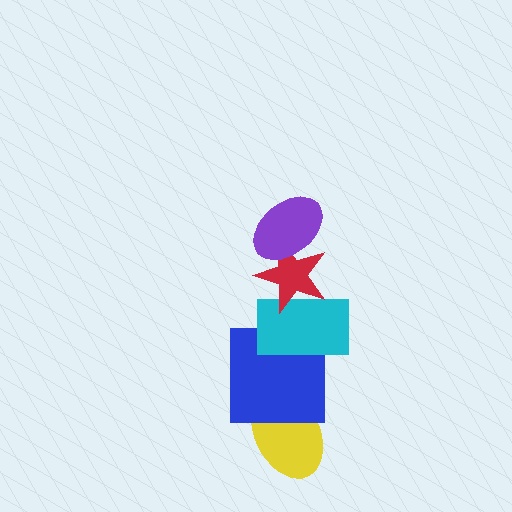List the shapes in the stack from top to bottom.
From top to bottom: the purple ellipse, the red star, the cyan rectangle, the blue square, the yellow ellipse.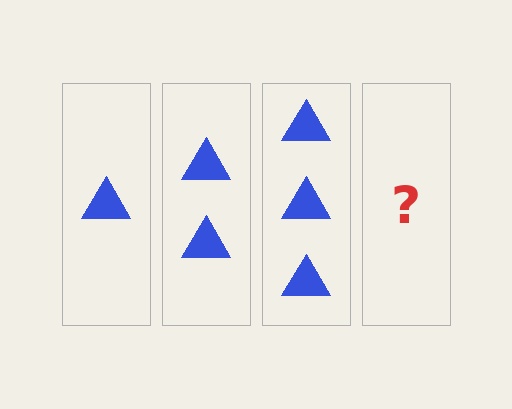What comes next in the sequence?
The next element should be 4 triangles.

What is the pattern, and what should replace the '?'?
The pattern is that each step adds one more triangle. The '?' should be 4 triangles.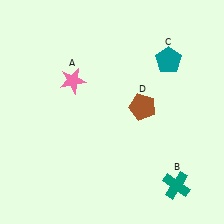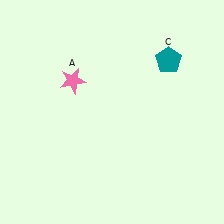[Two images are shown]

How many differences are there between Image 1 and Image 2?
There are 2 differences between the two images.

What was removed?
The teal cross (B), the brown pentagon (D) were removed in Image 2.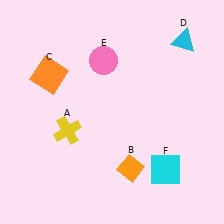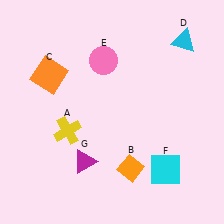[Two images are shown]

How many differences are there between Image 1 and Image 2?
There is 1 difference between the two images.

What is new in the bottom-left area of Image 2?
A magenta triangle (G) was added in the bottom-left area of Image 2.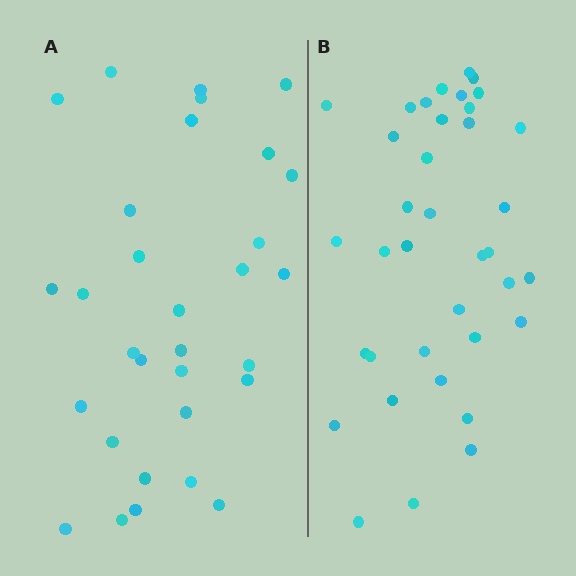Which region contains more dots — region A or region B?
Region B (the right region) has more dots.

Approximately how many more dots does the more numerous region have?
Region B has about 6 more dots than region A.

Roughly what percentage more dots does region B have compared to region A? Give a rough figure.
About 20% more.